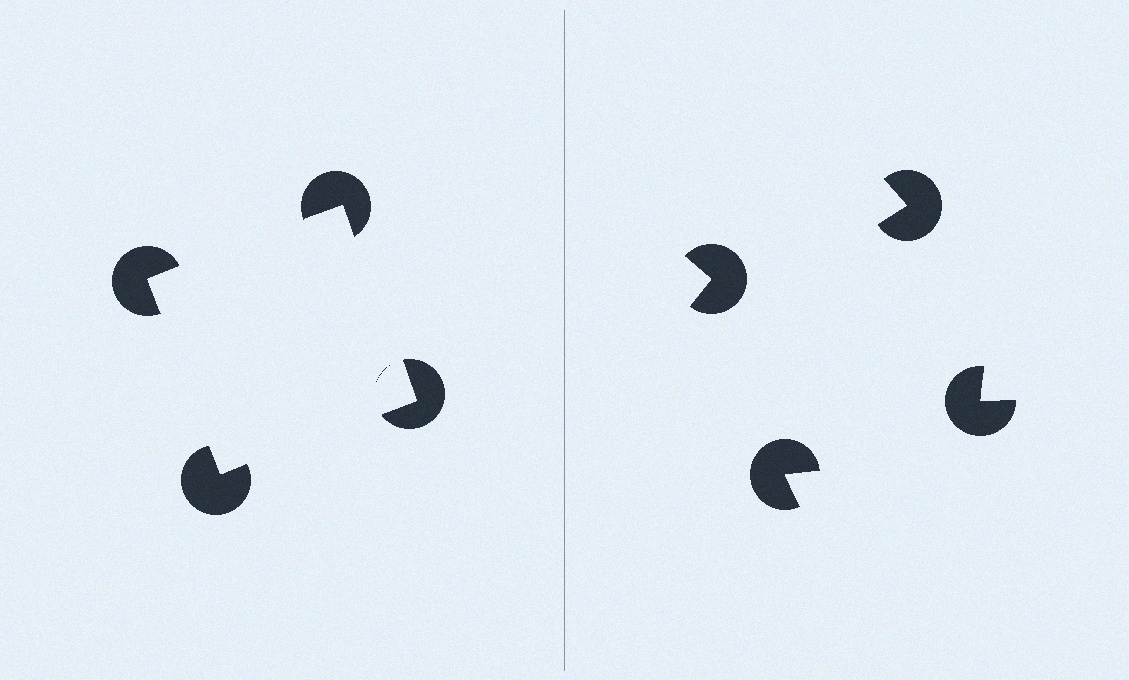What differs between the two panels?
The pac-man discs are positioned identically on both sides; only the wedge orientations differ. On the left they align to a square; on the right they are misaligned.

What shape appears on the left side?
An illusory square.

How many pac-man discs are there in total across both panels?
8 — 4 on each side.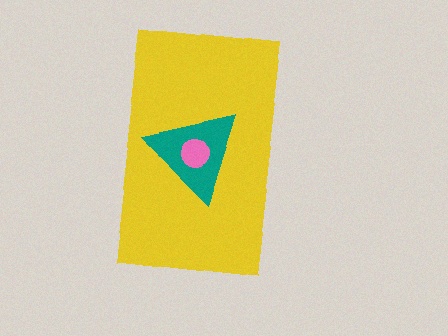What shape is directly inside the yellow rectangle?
The teal triangle.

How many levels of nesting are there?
3.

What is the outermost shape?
The yellow rectangle.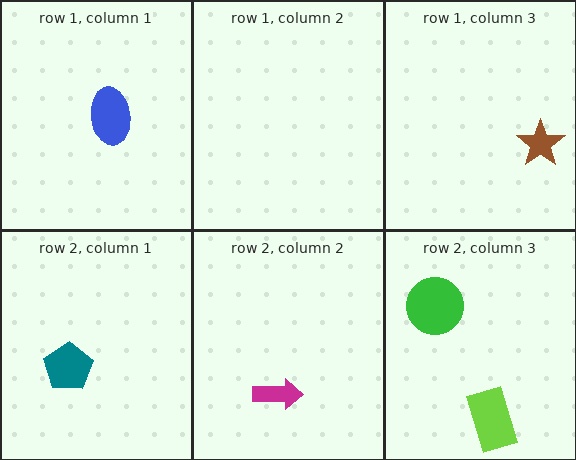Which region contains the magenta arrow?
The row 2, column 2 region.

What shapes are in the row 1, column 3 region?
The brown star.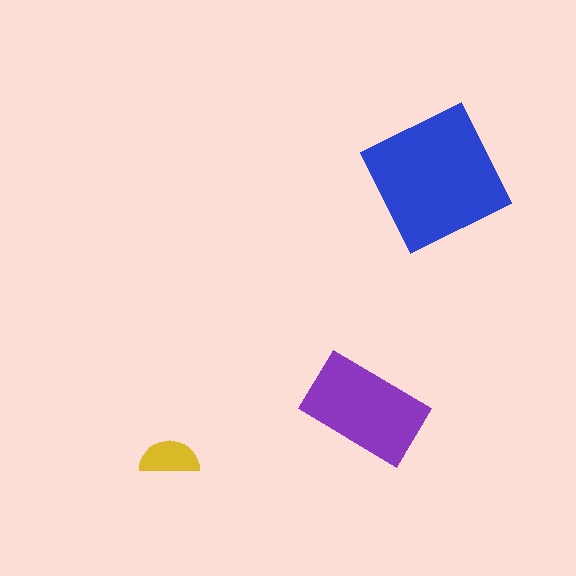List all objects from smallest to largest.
The yellow semicircle, the purple rectangle, the blue square.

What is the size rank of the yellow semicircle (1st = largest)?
3rd.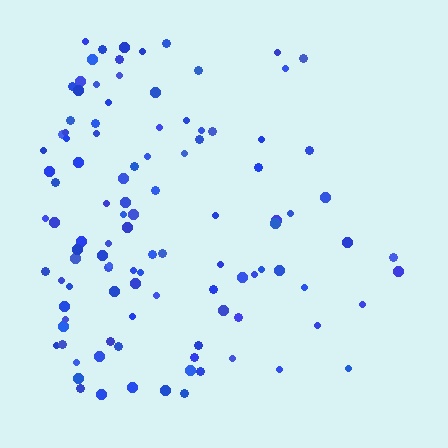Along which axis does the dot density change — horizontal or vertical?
Horizontal.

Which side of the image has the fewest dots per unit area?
The right.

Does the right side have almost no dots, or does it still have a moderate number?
Still a moderate number, just noticeably fewer than the left.